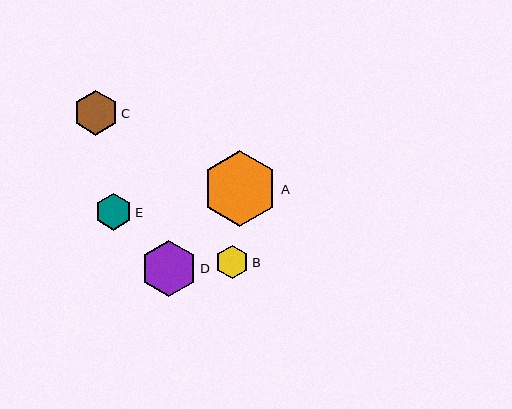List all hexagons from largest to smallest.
From largest to smallest: A, D, C, E, B.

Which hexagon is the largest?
Hexagon A is the largest with a size of approximately 76 pixels.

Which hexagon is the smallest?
Hexagon B is the smallest with a size of approximately 33 pixels.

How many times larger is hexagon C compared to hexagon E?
Hexagon C is approximately 1.2 times the size of hexagon E.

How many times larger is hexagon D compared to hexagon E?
Hexagon D is approximately 1.5 times the size of hexagon E.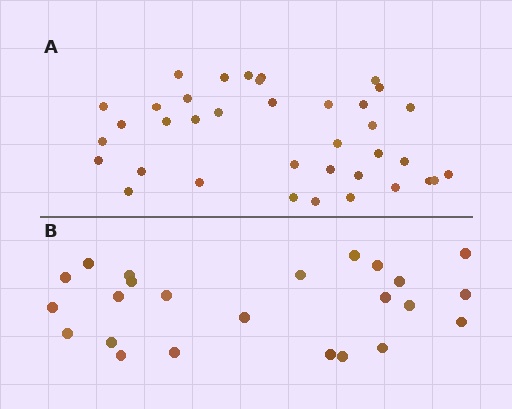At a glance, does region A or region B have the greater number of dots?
Region A (the top region) has more dots.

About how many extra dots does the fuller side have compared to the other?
Region A has approximately 15 more dots than region B.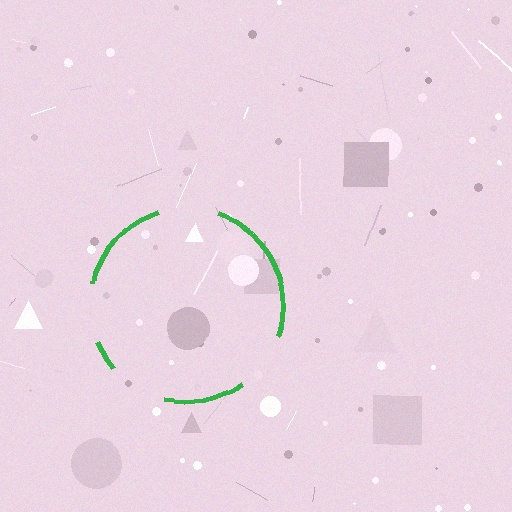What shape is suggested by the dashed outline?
The dashed outline suggests a circle.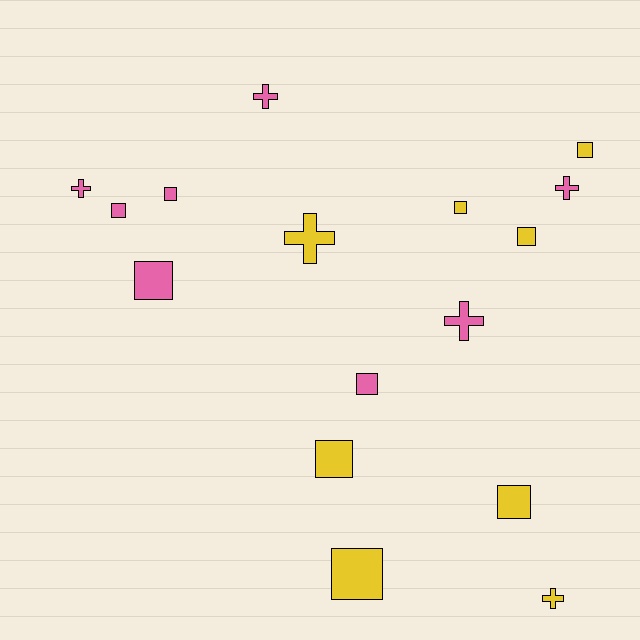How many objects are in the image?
There are 16 objects.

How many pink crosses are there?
There are 4 pink crosses.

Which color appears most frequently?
Pink, with 8 objects.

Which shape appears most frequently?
Square, with 10 objects.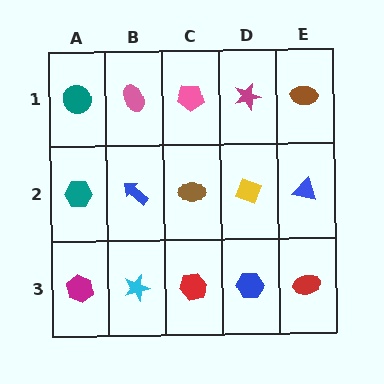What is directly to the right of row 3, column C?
A blue hexagon.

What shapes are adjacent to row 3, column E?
A blue triangle (row 2, column E), a blue hexagon (row 3, column D).